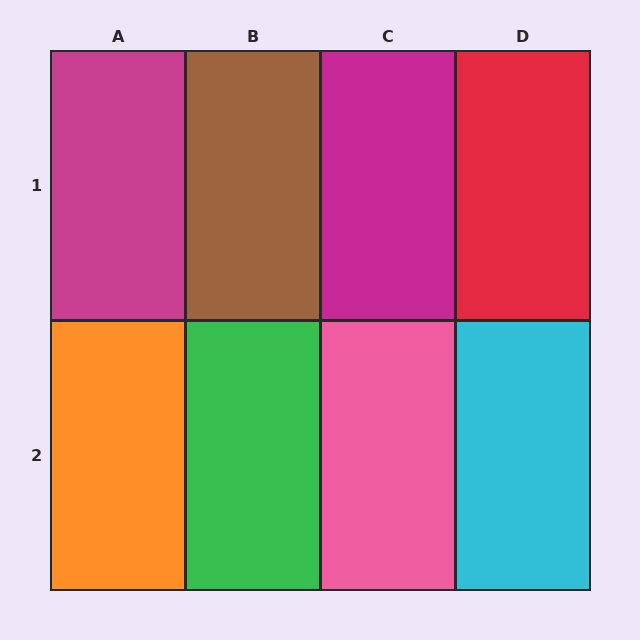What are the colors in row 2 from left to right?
Orange, green, pink, cyan.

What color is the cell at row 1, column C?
Magenta.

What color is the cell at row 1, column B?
Brown.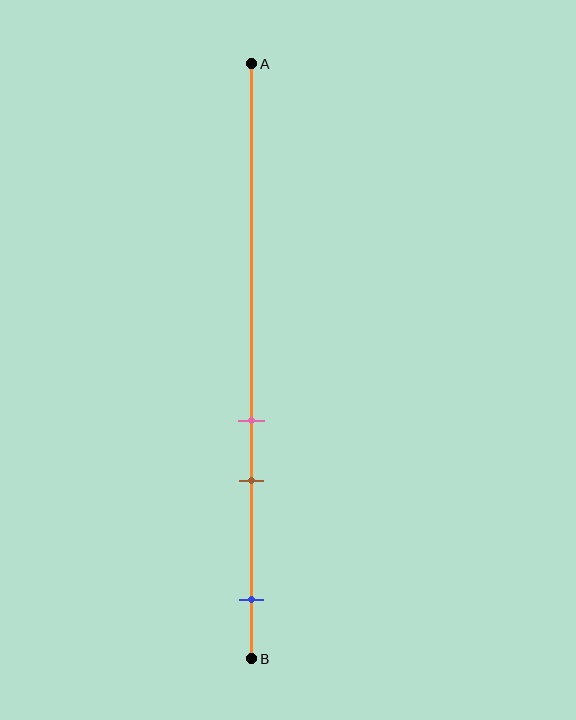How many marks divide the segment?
There are 3 marks dividing the segment.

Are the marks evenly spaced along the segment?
No, the marks are not evenly spaced.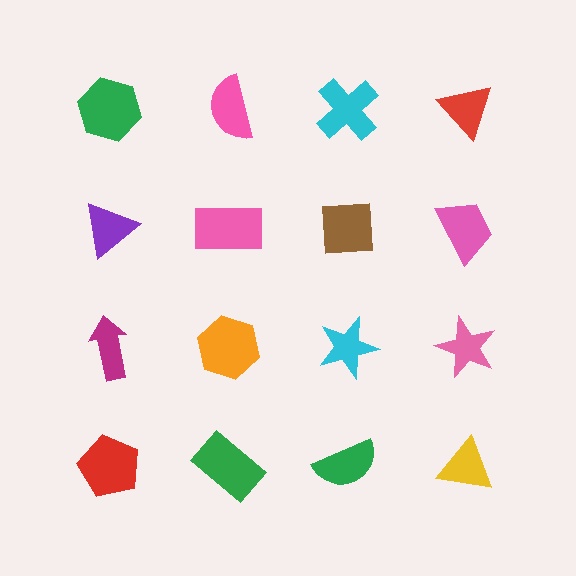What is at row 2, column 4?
A pink trapezoid.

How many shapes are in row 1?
4 shapes.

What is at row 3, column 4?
A pink star.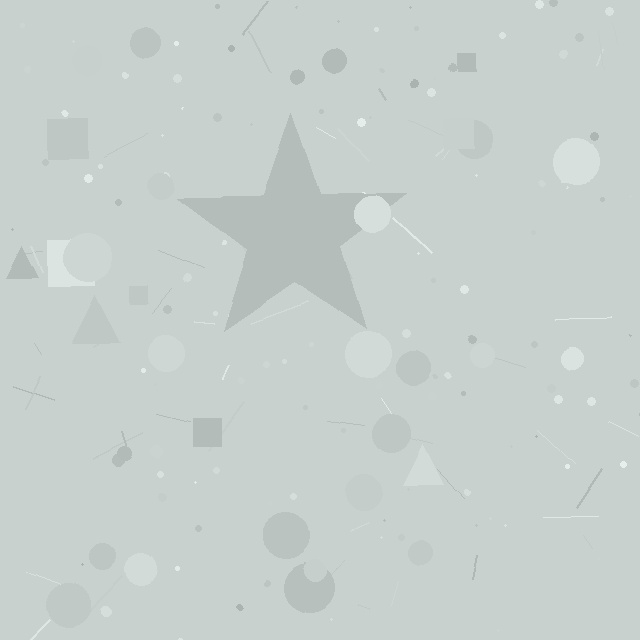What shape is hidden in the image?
A star is hidden in the image.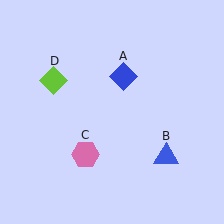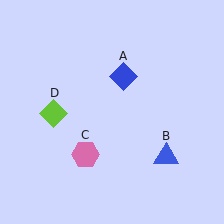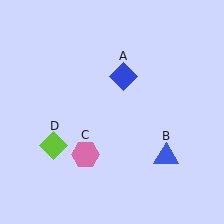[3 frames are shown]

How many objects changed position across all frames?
1 object changed position: lime diamond (object D).